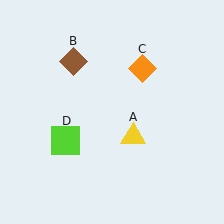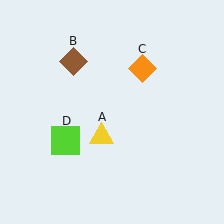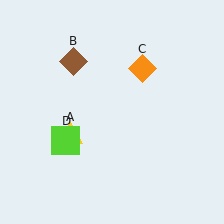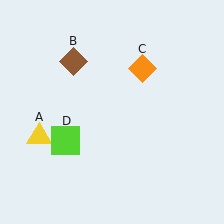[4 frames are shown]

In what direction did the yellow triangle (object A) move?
The yellow triangle (object A) moved left.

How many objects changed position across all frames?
1 object changed position: yellow triangle (object A).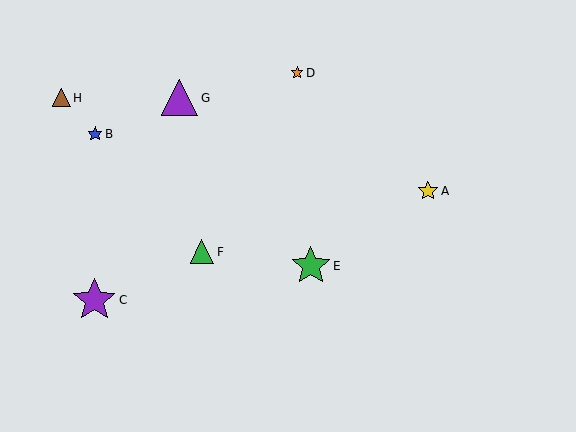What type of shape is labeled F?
Shape F is a green triangle.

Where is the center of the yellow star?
The center of the yellow star is at (428, 191).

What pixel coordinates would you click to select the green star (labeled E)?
Click at (311, 266) to select the green star E.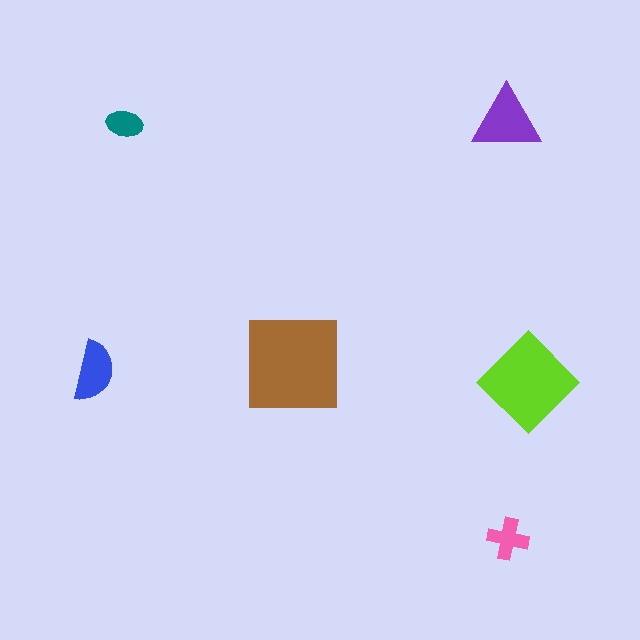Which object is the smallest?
The teal ellipse.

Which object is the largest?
The brown square.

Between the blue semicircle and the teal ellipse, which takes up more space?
The blue semicircle.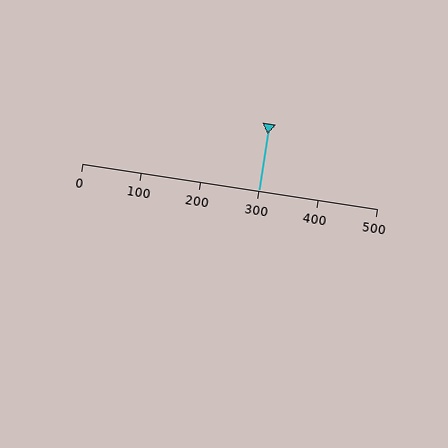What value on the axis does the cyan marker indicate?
The marker indicates approximately 300.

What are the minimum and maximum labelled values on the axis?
The axis runs from 0 to 500.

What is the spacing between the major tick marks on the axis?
The major ticks are spaced 100 apart.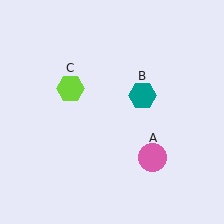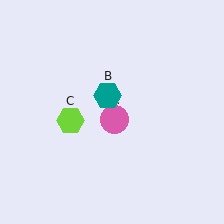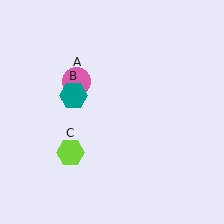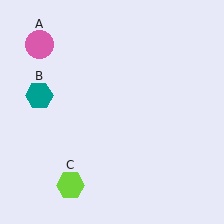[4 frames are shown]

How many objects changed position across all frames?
3 objects changed position: pink circle (object A), teal hexagon (object B), lime hexagon (object C).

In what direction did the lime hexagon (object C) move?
The lime hexagon (object C) moved down.